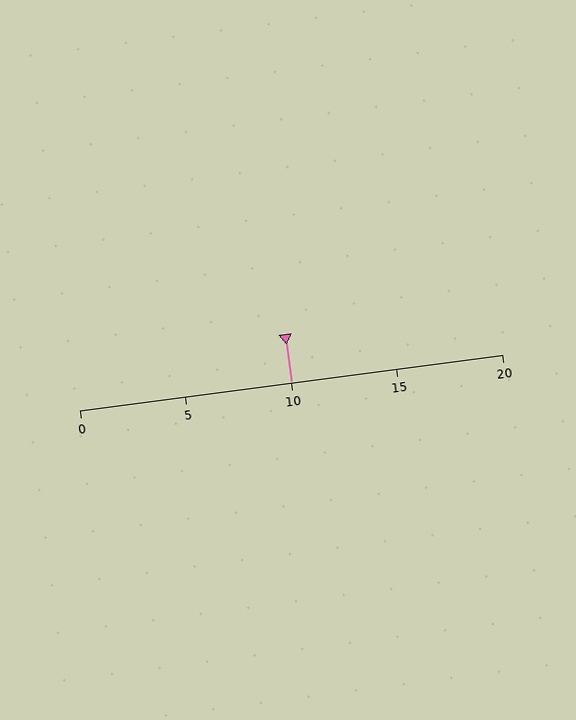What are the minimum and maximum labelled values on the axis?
The axis runs from 0 to 20.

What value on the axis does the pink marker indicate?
The marker indicates approximately 10.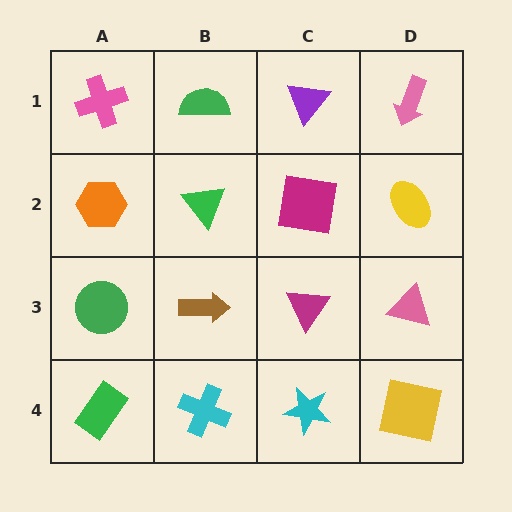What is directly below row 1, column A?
An orange hexagon.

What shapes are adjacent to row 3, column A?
An orange hexagon (row 2, column A), a green rectangle (row 4, column A), a brown arrow (row 3, column B).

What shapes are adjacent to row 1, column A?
An orange hexagon (row 2, column A), a green semicircle (row 1, column B).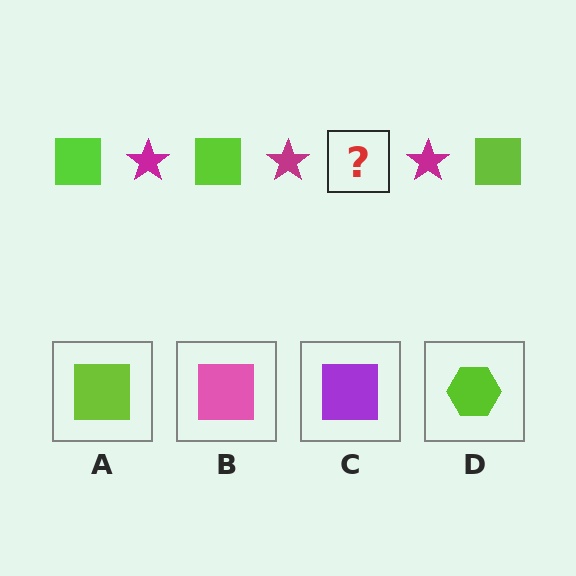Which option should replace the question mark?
Option A.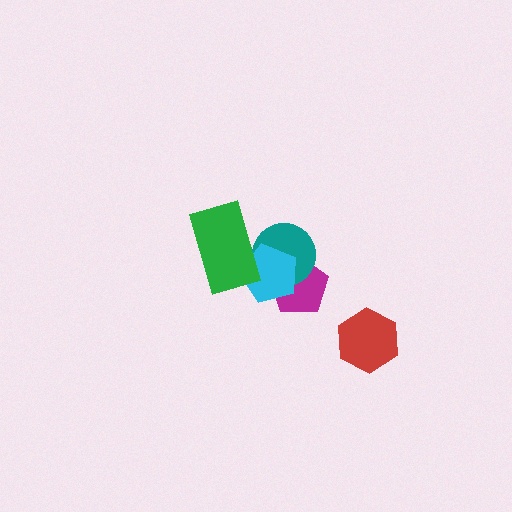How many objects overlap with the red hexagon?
0 objects overlap with the red hexagon.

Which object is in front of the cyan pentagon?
The green rectangle is in front of the cyan pentagon.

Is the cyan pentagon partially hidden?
Yes, it is partially covered by another shape.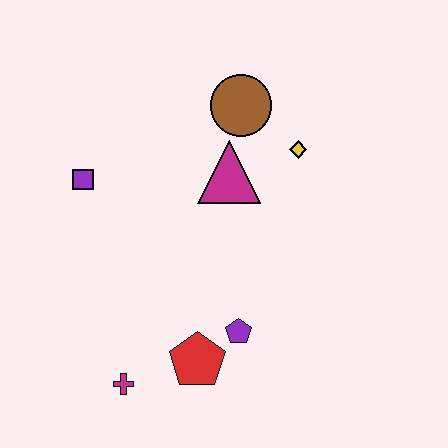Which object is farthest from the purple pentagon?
The brown circle is farthest from the purple pentagon.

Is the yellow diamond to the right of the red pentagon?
Yes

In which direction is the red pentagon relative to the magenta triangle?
The red pentagon is below the magenta triangle.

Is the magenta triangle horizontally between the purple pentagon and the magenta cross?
Yes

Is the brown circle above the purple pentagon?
Yes